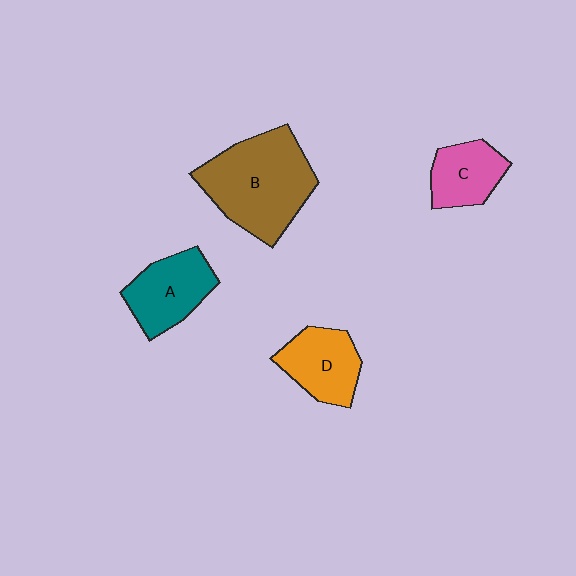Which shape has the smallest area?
Shape C (pink).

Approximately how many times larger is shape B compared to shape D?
Approximately 1.8 times.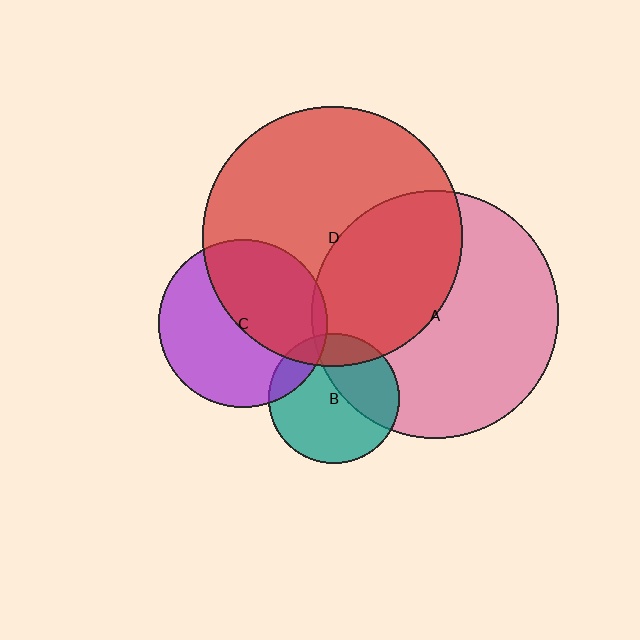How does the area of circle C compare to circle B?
Approximately 1.7 times.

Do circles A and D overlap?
Yes.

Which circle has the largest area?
Circle D (red).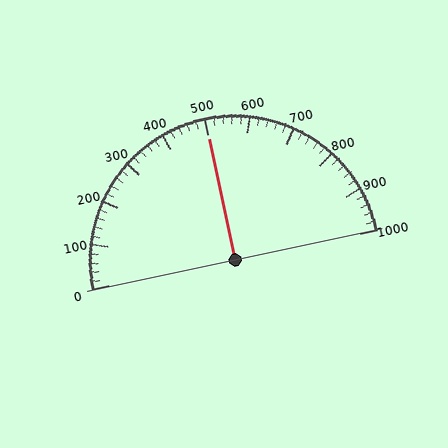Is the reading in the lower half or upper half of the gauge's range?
The reading is in the upper half of the range (0 to 1000).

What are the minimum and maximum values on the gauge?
The gauge ranges from 0 to 1000.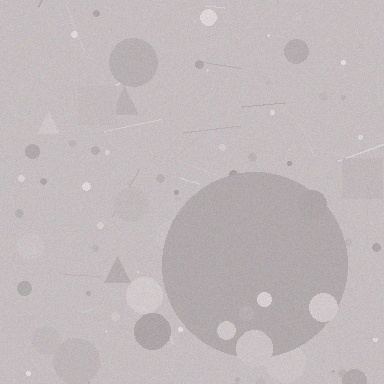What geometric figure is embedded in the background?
A circle is embedded in the background.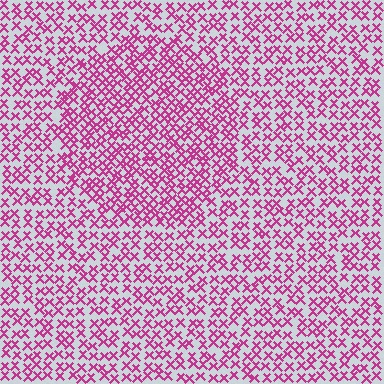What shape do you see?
I see a circle.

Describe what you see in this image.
The image contains small magenta elements arranged at two different densities. A circle-shaped region is visible where the elements are more densely packed than the surrounding area.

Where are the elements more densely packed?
The elements are more densely packed inside the circle boundary.